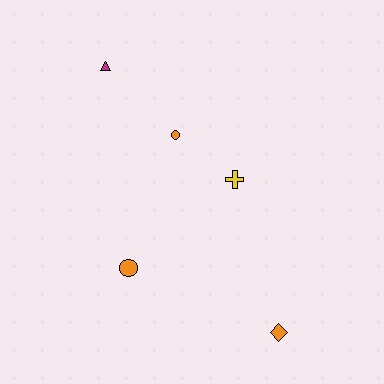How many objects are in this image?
There are 5 objects.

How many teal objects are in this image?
There are no teal objects.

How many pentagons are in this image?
There are no pentagons.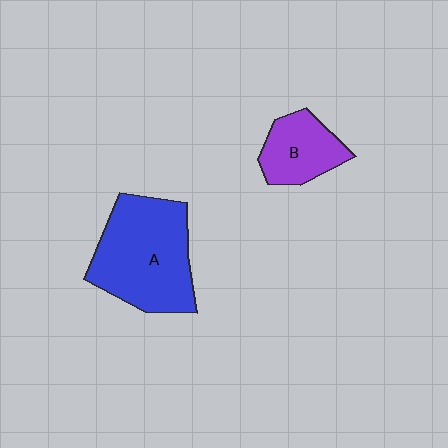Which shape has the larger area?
Shape A (blue).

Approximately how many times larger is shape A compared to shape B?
Approximately 2.1 times.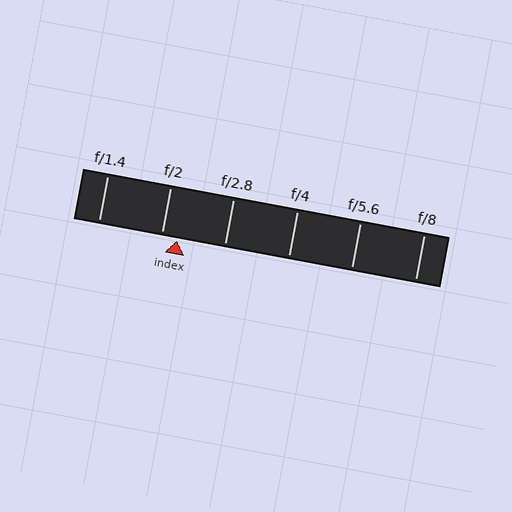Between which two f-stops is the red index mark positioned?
The index mark is between f/2 and f/2.8.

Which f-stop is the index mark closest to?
The index mark is closest to f/2.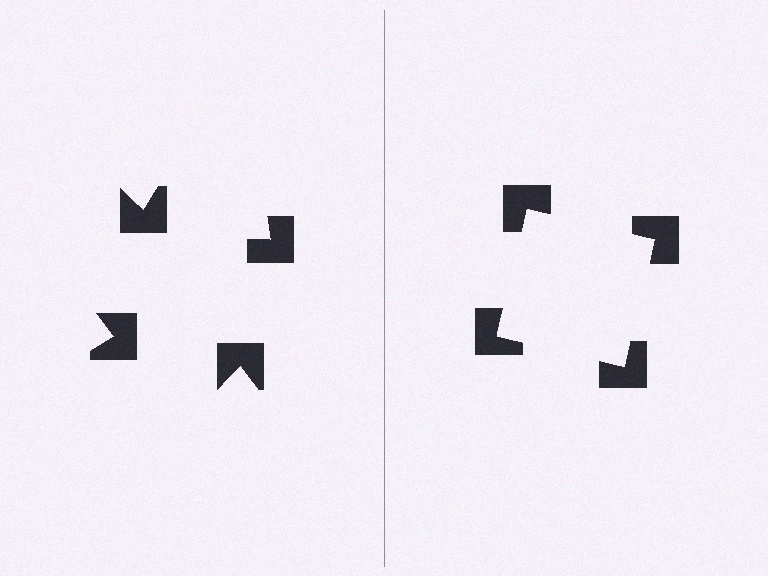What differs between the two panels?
The notched squares are positioned identically on both sides; only the wedge orientations differ. On the right they align to a square; on the left they are misaligned.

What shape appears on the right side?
An illusory square.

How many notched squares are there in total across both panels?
8 — 4 on each side.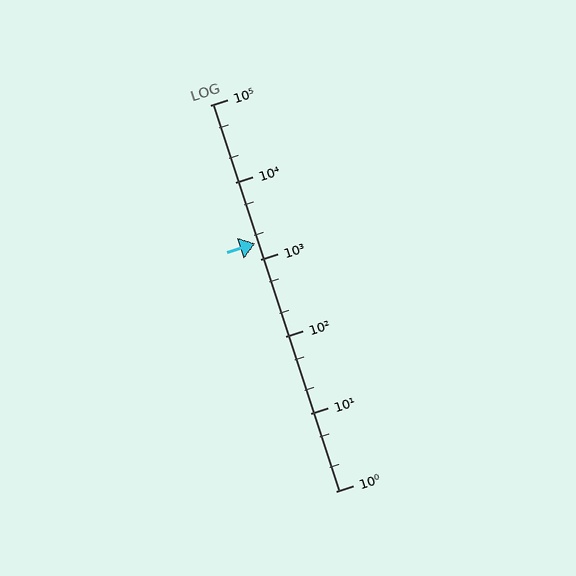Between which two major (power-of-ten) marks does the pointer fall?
The pointer is between 1000 and 10000.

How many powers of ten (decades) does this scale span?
The scale spans 5 decades, from 1 to 100000.